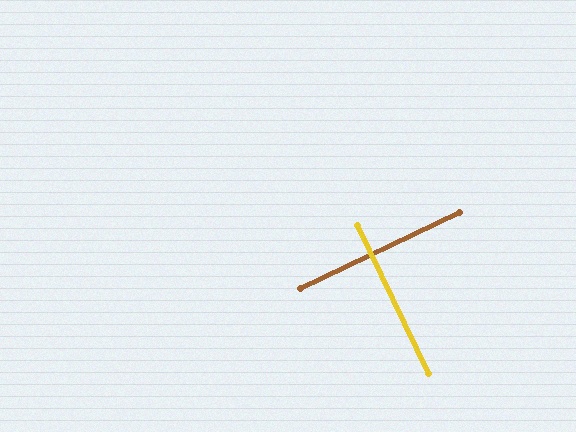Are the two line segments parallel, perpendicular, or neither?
Perpendicular — they meet at approximately 90°.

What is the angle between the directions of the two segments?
Approximately 90 degrees.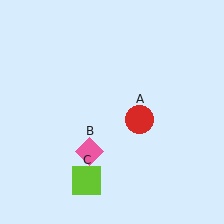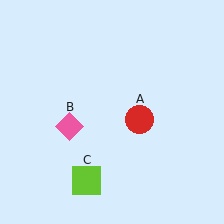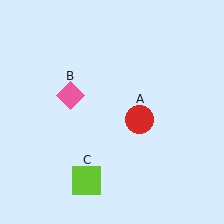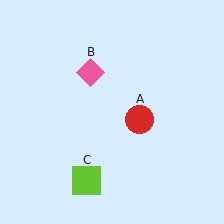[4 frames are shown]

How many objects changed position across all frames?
1 object changed position: pink diamond (object B).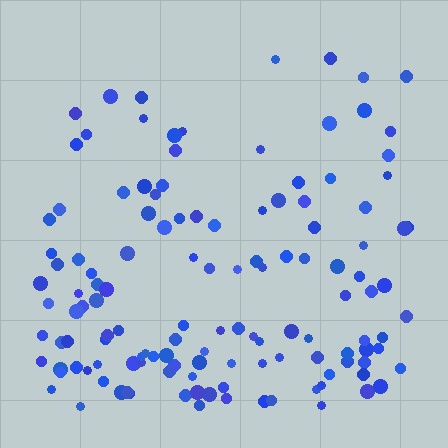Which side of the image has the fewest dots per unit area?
The top.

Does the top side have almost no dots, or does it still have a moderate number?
Still a moderate number, just noticeably fewer than the bottom.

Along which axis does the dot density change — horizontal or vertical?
Vertical.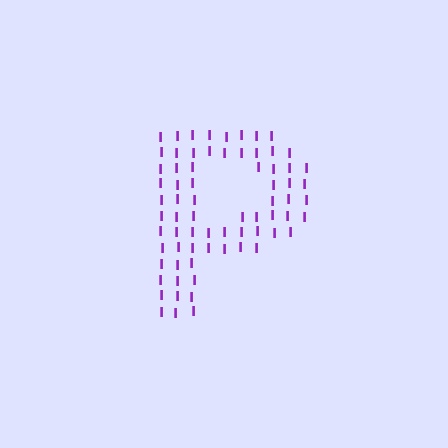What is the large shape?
The large shape is the letter P.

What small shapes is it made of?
It is made of small letter I's.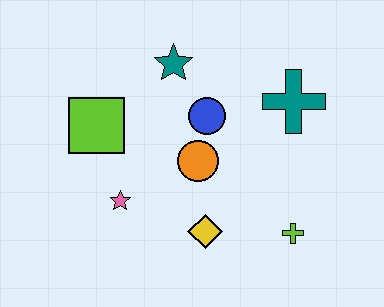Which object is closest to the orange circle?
The blue circle is closest to the orange circle.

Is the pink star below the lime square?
Yes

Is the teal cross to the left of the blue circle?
No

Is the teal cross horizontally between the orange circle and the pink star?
No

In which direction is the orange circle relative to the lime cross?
The orange circle is to the left of the lime cross.